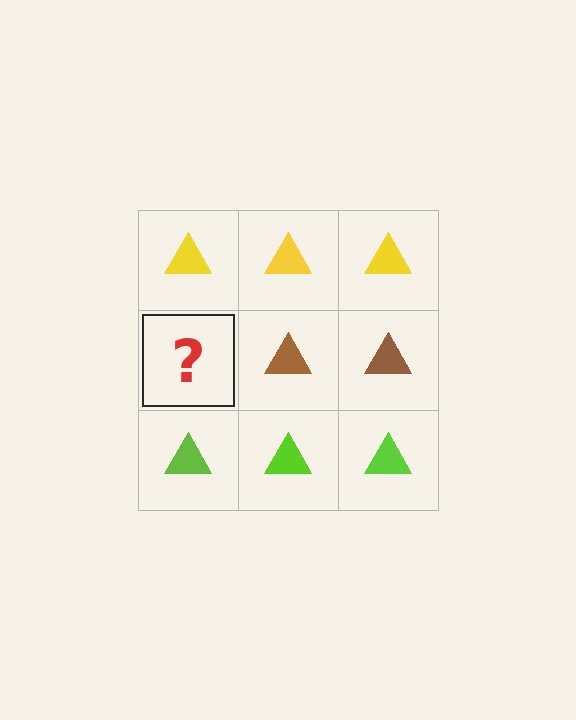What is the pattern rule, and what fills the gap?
The rule is that each row has a consistent color. The gap should be filled with a brown triangle.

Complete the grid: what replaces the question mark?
The question mark should be replaced with a brown triangle.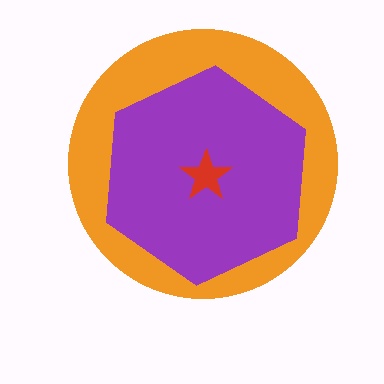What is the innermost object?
The red star.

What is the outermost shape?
The orange circle.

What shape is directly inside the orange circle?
The purple hexagon.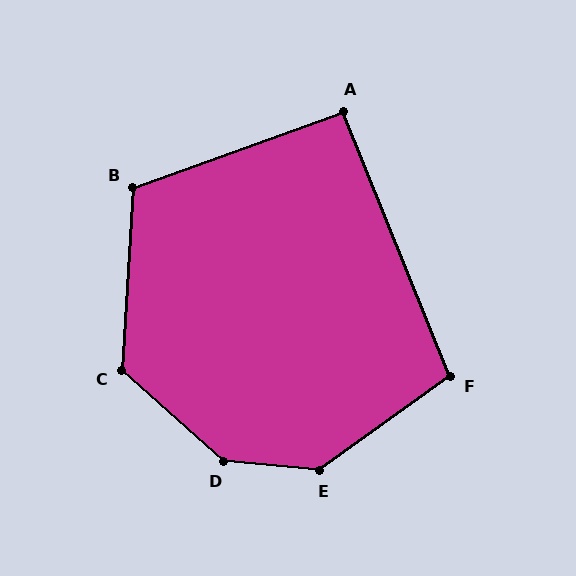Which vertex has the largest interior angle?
D, at approximately 143 degrees.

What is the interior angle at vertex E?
Approximately 139 degrees (obtuse).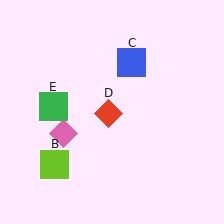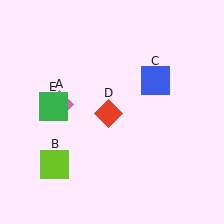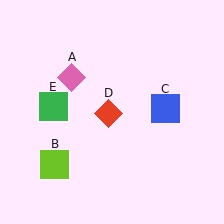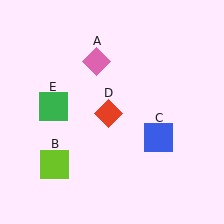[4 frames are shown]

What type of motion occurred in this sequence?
The pink diamond (object A), blue square (object C) rotated clockwise around the center of the scene.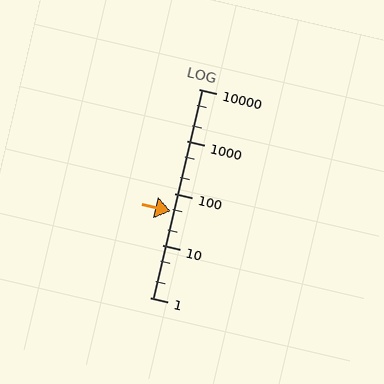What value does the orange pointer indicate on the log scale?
The pointer indicates approximately 45.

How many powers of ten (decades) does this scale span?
The scale spans 4 decades, from 1 to 10000.